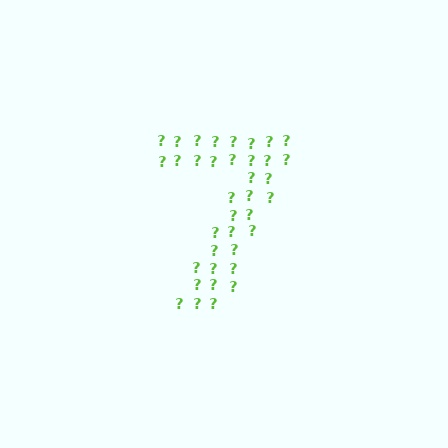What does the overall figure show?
The overall figure shows the digit 7.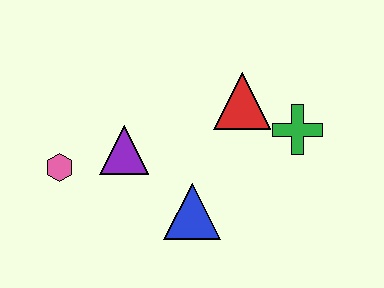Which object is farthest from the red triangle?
The pink hexagon is farthest from the red triangle.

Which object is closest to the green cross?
The red triangle is closest to the green cross.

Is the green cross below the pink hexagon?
No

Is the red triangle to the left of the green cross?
Yes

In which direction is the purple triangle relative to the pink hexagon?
The purple triangle is to the right of the pink hexagon.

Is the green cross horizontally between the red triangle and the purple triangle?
No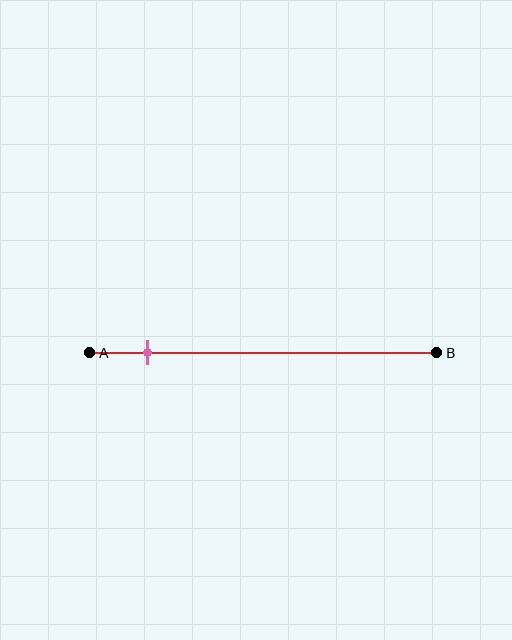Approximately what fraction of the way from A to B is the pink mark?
The pink mark is approximately 15% of the way from A to B.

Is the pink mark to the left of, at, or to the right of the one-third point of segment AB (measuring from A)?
The pink mark is to the left of the one-third point of segment AB.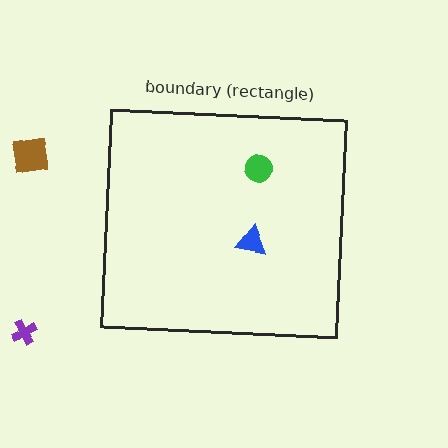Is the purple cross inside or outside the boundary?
Outside.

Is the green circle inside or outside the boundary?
Inside.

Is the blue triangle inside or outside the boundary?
Inside.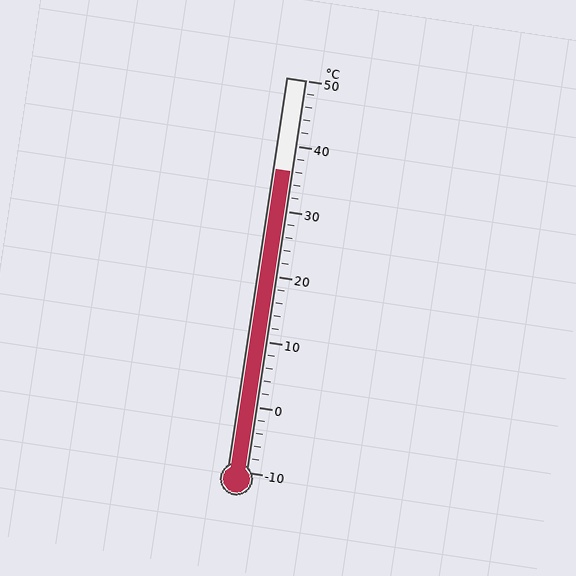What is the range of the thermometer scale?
The thermometer scale ranges from -10°C to 50°C.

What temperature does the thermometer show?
The thermometer shows approximately 36°C.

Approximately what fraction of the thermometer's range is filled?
The thermometer is filled to approximately 75% of its range.